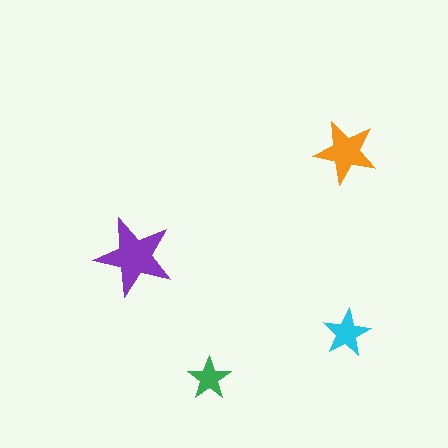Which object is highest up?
The orange star is topmost.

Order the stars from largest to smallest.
the purple one, the orange one, the cyan one, the green one.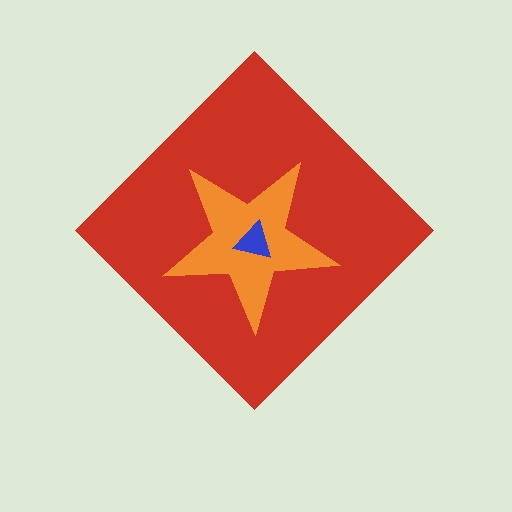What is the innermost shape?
The blue triangle.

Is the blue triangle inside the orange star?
Yes.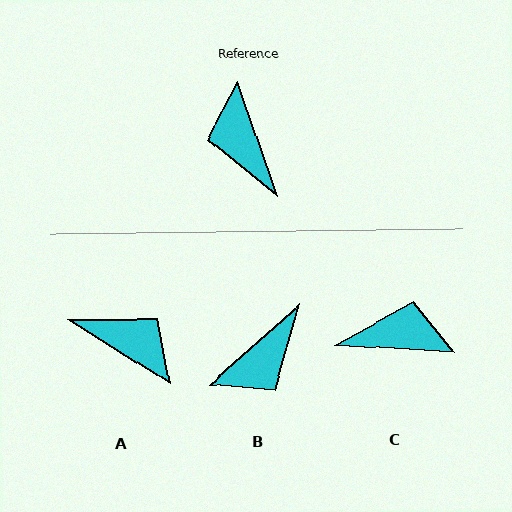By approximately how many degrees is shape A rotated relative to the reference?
Approximately 141 degrees clockwise.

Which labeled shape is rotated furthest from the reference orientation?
A, about 141 degrees away.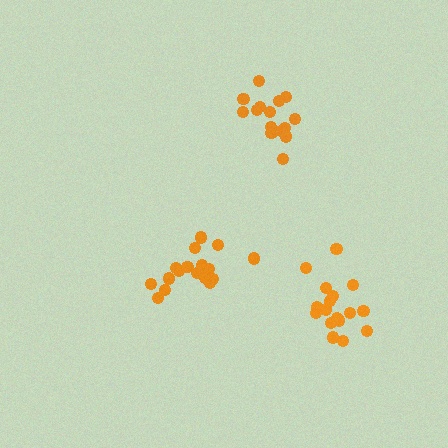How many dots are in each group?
Group 1: 17 dots, Group 2: 15 dots, Group 3: 17 dots (49 total).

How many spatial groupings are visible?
There are 3 spatial groupings.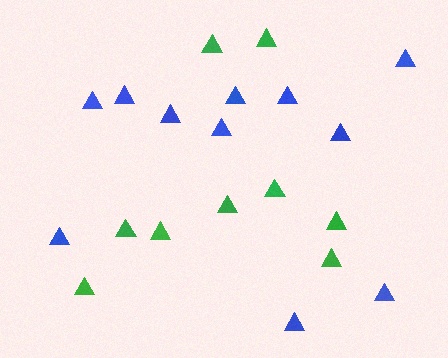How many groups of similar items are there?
There are 2 groups: one group of green triangles (9) and one group of blue triangles (11).